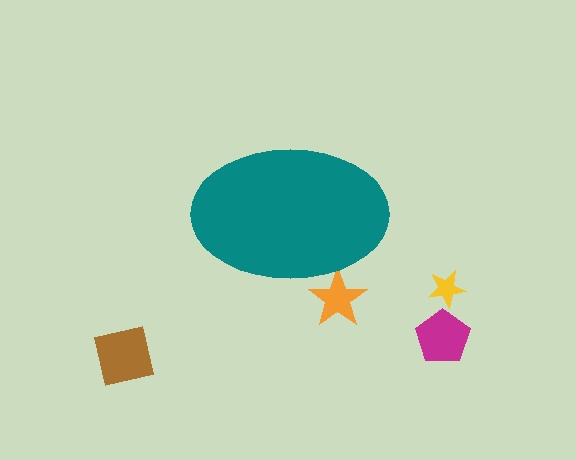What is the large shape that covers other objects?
A teal ellipse.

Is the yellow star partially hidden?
No, the yellow star is fully visible.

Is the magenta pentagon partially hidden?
No, the magenta pentagon is fully visible.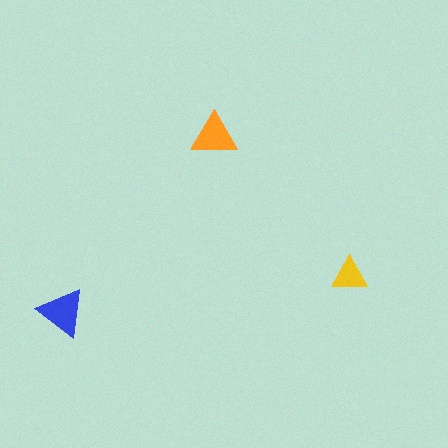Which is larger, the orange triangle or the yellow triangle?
The orange one.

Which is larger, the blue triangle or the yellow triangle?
The blue one.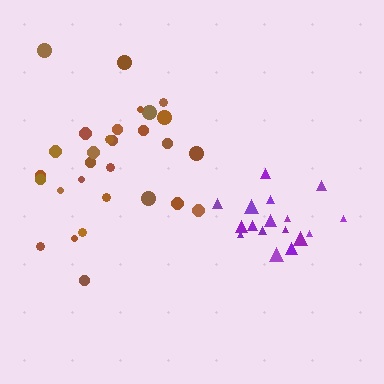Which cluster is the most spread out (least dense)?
Brown.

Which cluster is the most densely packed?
Purple.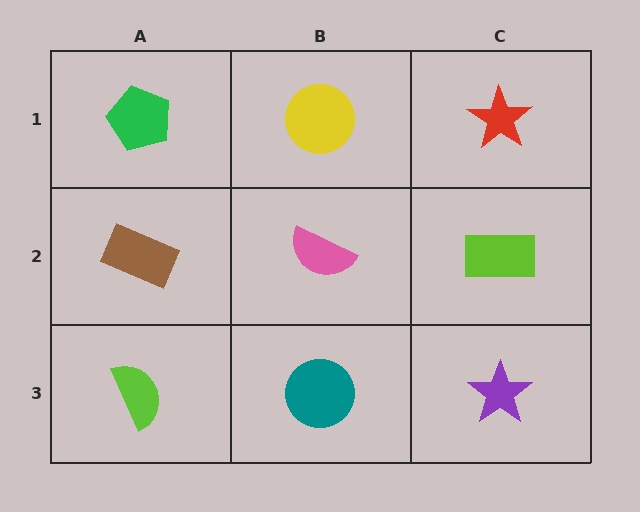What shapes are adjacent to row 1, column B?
A pink semicircle (row 2, column B), a green pentagon (row 1, column A), a red star (row 1, column C).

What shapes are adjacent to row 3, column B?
A pink semicircle (row 2, column B), a lime semicircle (row 3, column A), a purple star (row 3, column C).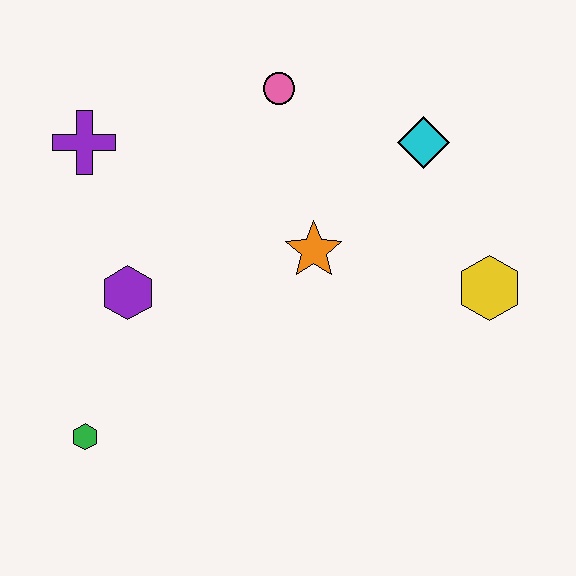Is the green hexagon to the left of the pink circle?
Yes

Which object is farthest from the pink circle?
The green hexagon is farthest from the pink circle.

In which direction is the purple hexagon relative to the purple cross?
The purple hexagon is below the purple cross.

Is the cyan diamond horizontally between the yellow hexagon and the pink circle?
Yes